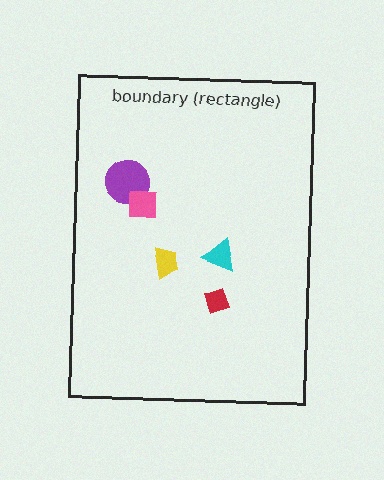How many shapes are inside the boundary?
5 inside, 0 outside.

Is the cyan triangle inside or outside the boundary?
Inside.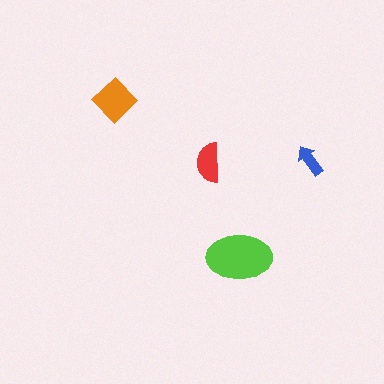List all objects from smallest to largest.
The blue arrow, the red semicircle, the orange diamond, the lime ellipse.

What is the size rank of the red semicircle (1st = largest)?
3rd.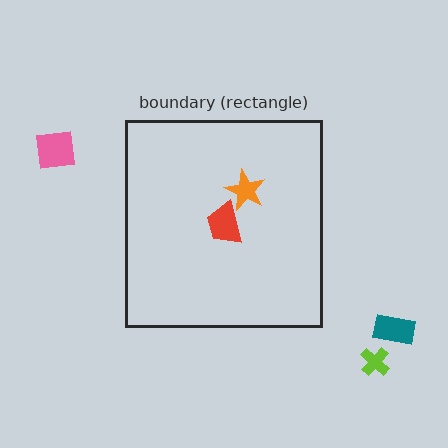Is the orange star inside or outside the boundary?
Inside.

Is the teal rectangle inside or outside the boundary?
Outside.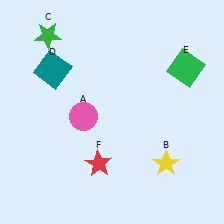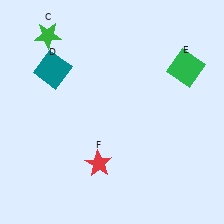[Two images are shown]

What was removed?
The pink circle (A), the yellow star (B) were removed in Image 2.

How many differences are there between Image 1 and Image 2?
There are 2 differences between the two images.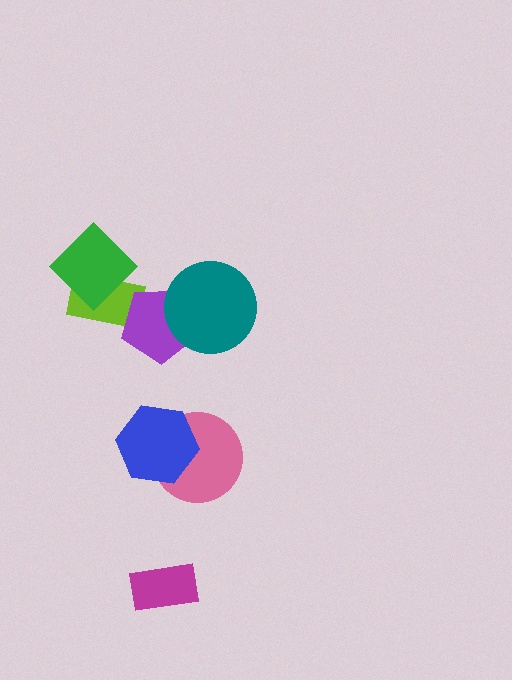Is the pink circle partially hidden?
Yes, it is partially covered by another shape.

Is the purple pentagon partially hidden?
Yes, it is partially covered by another shape.